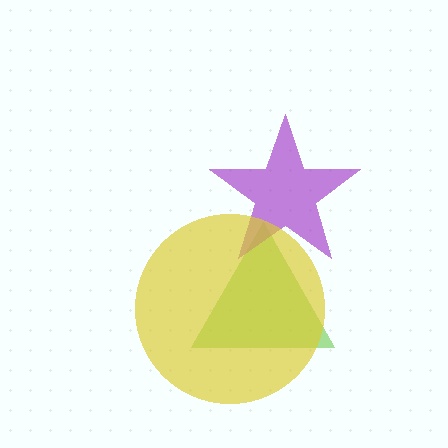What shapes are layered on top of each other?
The layered shapes are: a lime triangle, a purple star, a yellow circle.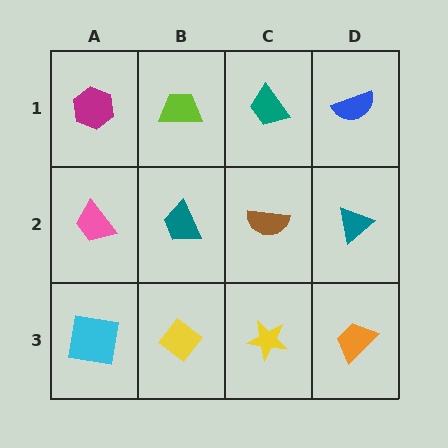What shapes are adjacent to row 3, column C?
A brown semicircle (row 2, column C), a yellow diamond (row 3, column B), an orange trapezoid (row 3, column D).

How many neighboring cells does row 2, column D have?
3.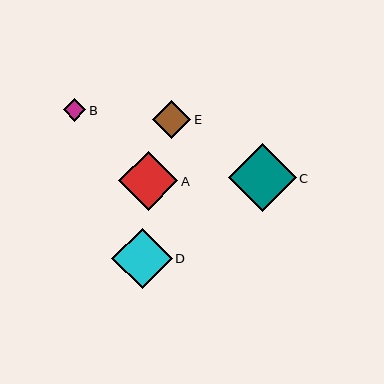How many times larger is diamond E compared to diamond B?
Diamond E is approximately 1.7 times the size of diamond B.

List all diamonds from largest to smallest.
From largest to smallest: C, D, A, E, B.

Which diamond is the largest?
Diamond C is the largest with a size of approximately 68 pixels.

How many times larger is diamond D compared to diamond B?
Diamond D is approximately 2.7 times the size of diamond B.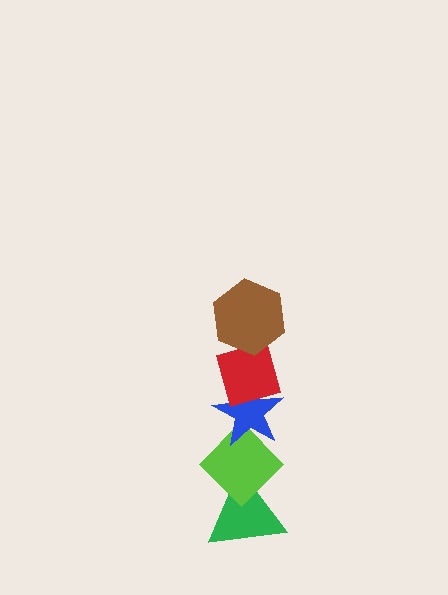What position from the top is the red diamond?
The red diamond is 2nd from the top.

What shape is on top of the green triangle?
The lime diamond is on top of the green triangle.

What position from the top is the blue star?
The blue star is 3rd from the top.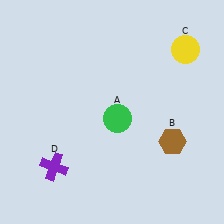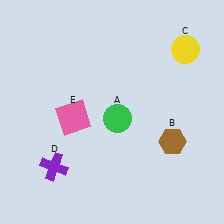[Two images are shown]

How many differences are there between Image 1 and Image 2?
There is 1 difference between the two images.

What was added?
A pink square (E) was added in Image 2.